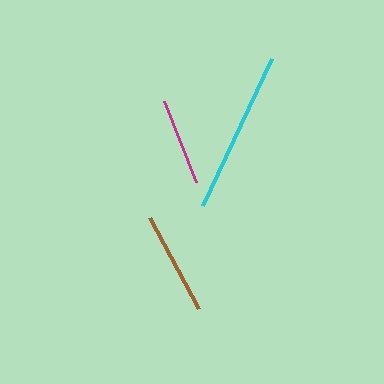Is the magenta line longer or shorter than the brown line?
The brown line is longer than the magenta line.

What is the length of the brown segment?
The brown segment is approximately 103 pixels long.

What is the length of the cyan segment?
The cyan segment is approximately 163 pixels long.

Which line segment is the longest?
The cyan line is the longest at approximately 163 pixels.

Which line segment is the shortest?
The magenta line is the shortest at approximately 87 pixels.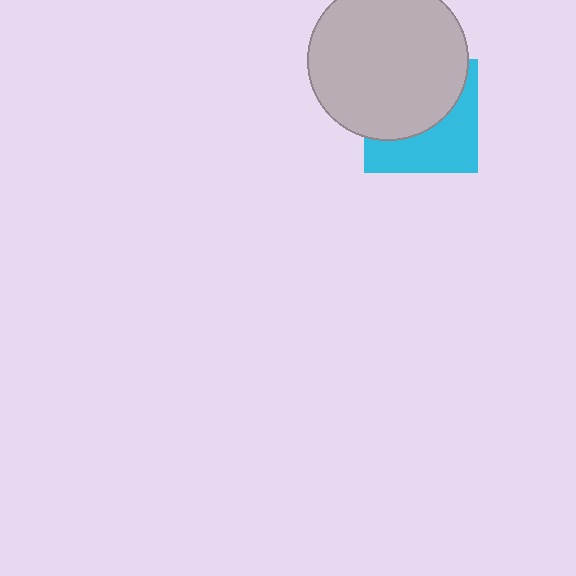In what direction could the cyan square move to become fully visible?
The cyan square could move down. That would shift it out from behind the light gray circle entirely.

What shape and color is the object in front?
The object in front is a light gray circle.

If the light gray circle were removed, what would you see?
You would see the complete cyan square.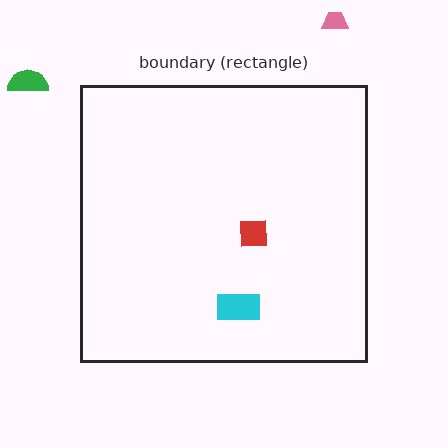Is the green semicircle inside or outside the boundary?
Outside.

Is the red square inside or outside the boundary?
Inside.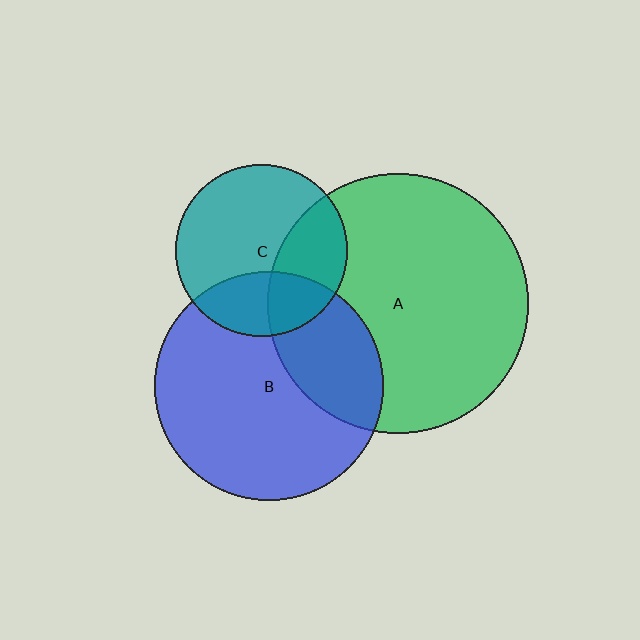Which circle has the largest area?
Circle A (green).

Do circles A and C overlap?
Yes.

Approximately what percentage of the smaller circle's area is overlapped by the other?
Approximately 30%.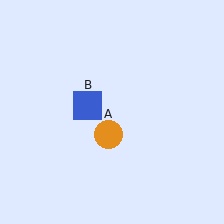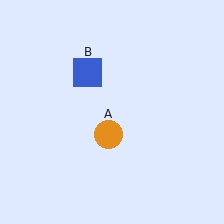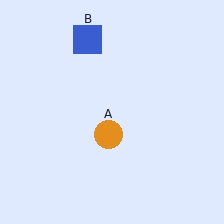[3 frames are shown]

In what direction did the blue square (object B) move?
The blue square (object B) moved up.